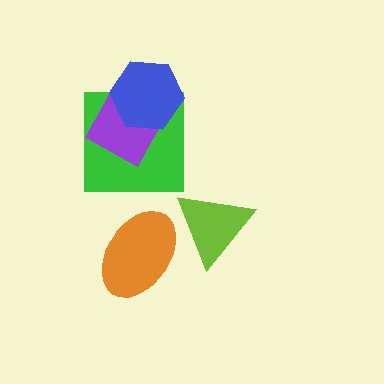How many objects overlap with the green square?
2 objects overlap with the green square.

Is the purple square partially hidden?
Yes, it is partially covered by another shape.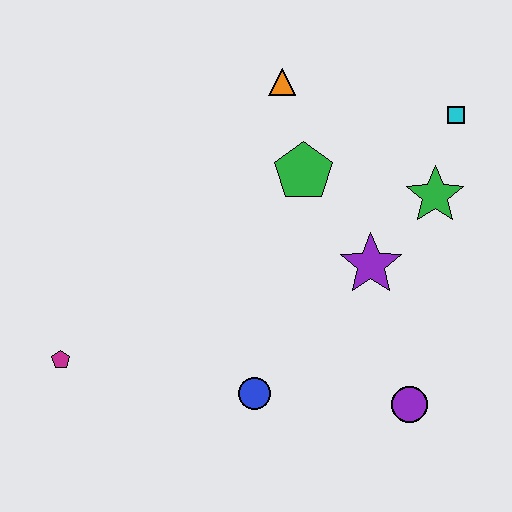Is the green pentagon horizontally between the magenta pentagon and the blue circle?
No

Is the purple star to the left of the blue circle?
No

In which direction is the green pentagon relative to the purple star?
The green pentagon is above the purple star.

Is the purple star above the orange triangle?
No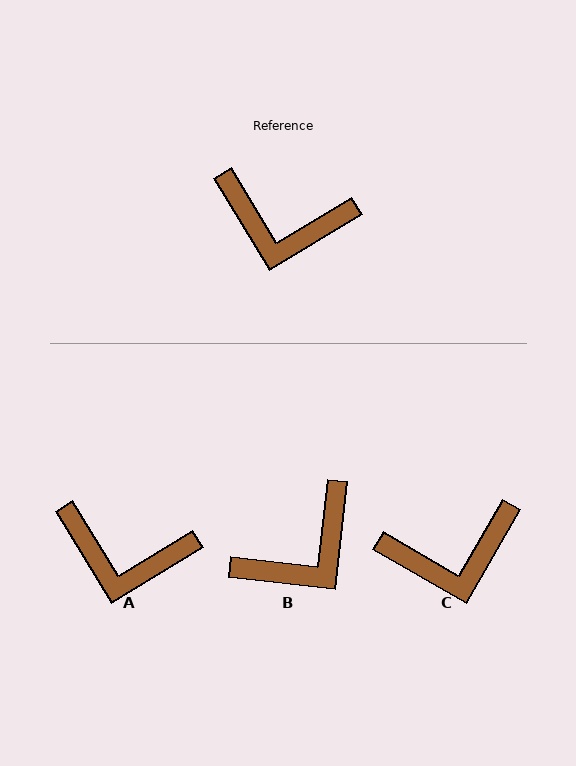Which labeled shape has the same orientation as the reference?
A.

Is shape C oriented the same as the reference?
No, it is off by about 29 degrees.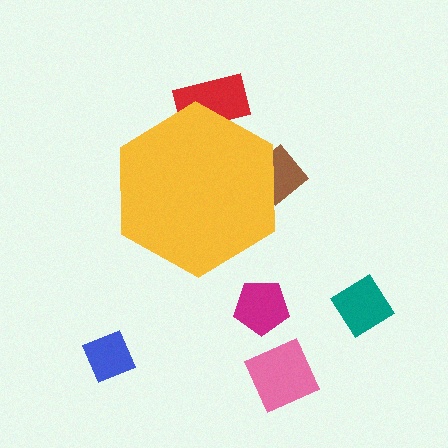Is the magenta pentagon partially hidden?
No, the magenta pentagon is fully visible.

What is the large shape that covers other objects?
A yellow hexagon.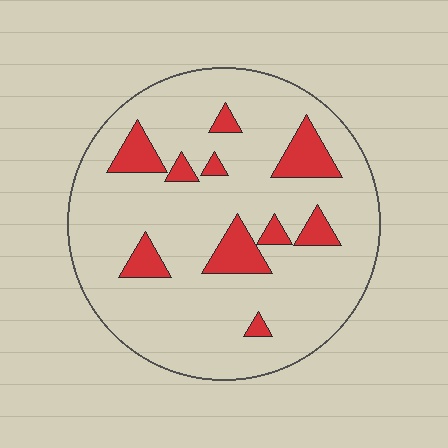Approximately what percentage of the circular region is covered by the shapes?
Approximately 15%.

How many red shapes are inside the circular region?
10.